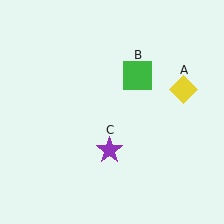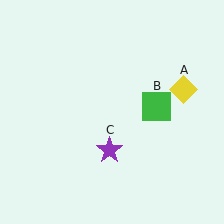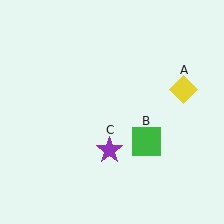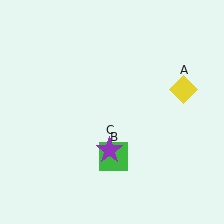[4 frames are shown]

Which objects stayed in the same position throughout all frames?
Yellow diamond (object A) and purple star (object C) remained stationary.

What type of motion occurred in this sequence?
The green square (object B) rotated clockwise around the center of the scene.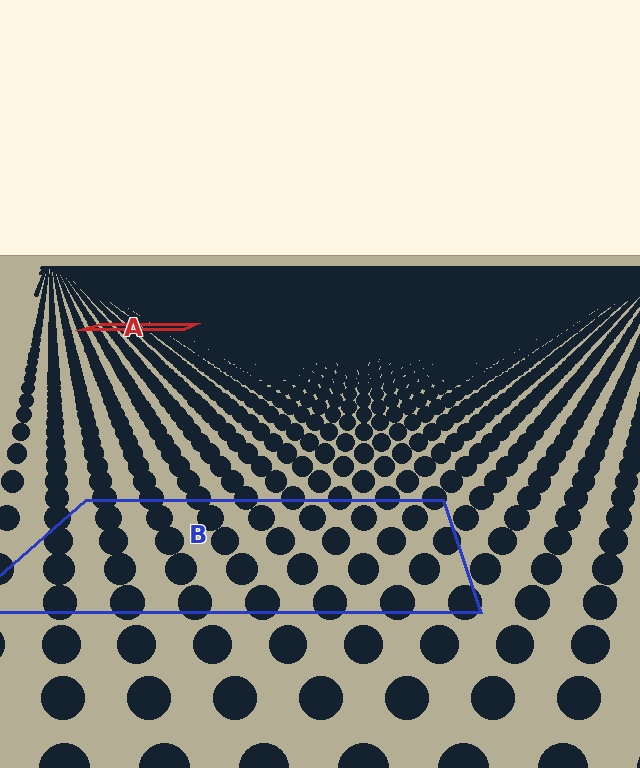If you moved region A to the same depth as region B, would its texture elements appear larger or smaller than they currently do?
They would appear larger. At a closer depth, the same texture elements are projected at a bigger on-screen size.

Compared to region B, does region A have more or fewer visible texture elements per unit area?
Region A has more texture elements per unit area — they are packed more densely because it is farther away.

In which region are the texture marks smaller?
The texture marks are smaller in region A, because it is farther away.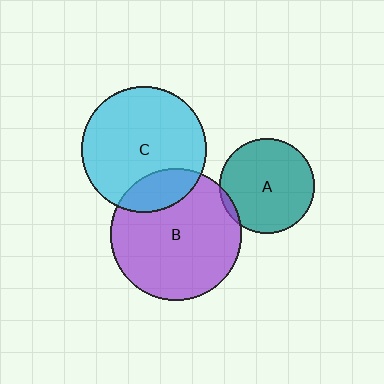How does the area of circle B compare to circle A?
Approximately 1.9 times.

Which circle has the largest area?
Circle B (purple).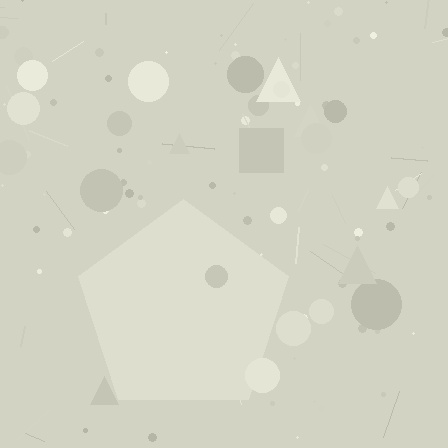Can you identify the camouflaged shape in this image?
The camouflaged shape is a pentagon.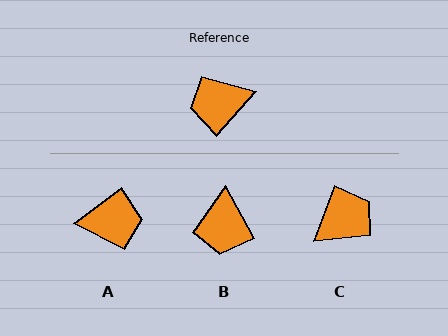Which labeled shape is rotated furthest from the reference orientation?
A, about 169 degrees away.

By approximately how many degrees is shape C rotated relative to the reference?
Approximately 159 degrees clockwise.